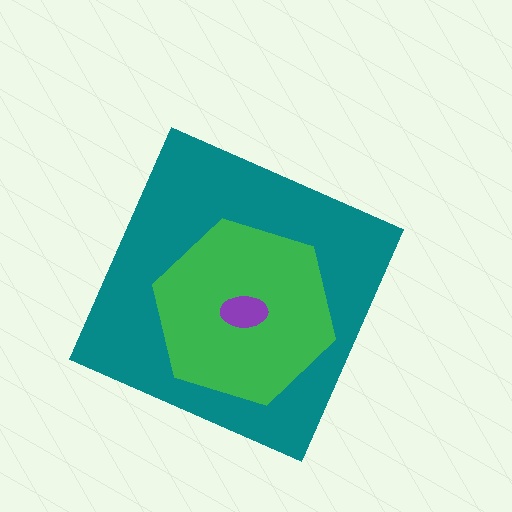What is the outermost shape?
The teal diamond.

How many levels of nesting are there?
3.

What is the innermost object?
The purple ellipse.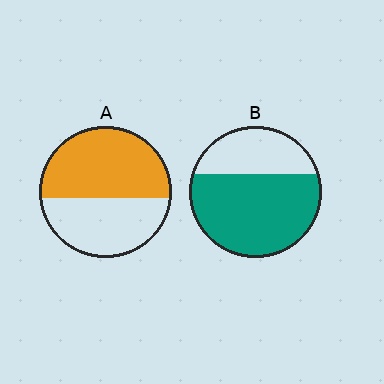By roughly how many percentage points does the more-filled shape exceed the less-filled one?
By roughly 10 percentage points (B over A).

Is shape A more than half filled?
Yes.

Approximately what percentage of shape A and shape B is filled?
A is approximately 55% and B is approximately 65%.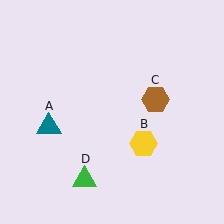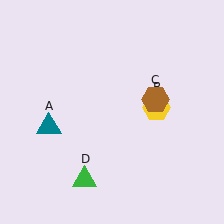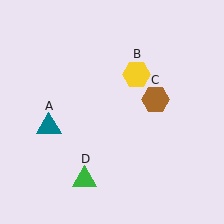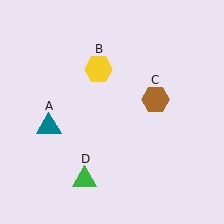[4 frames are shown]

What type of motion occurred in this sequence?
The yellow hexagon (object B) rotated counterclockwise around the center of the scene.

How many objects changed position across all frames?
1 object changed position: yellow hexagon (object B).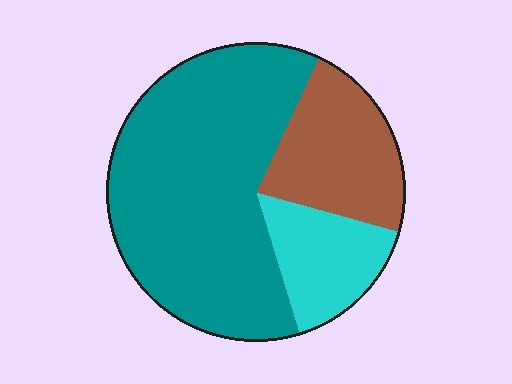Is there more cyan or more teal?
Teal.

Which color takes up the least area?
Cyan, at roughly 15%.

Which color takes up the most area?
Teal, at roughly 60%.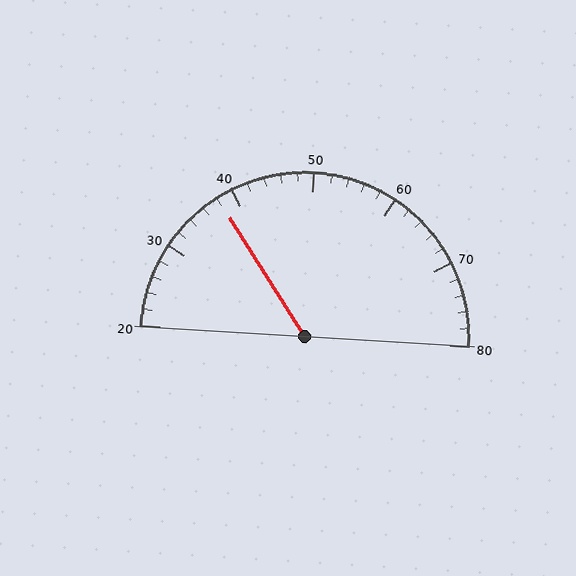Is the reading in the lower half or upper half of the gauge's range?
The reading is in the lower half of the range (20 to 80).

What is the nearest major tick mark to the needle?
The nearest major tick mark is 40.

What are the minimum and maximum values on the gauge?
The gauge ranges from 20 to 80.